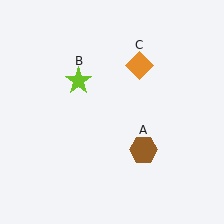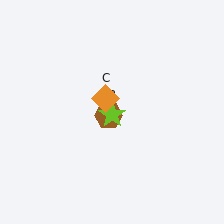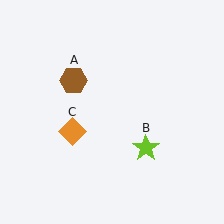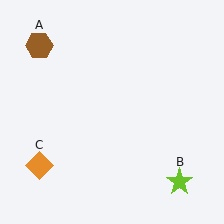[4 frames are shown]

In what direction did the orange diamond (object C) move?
The orange diamond (object C) moved down and to the left.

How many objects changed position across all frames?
3 objects changed position: brown hexagon (object A), lime star (object B), orange diamond (object C).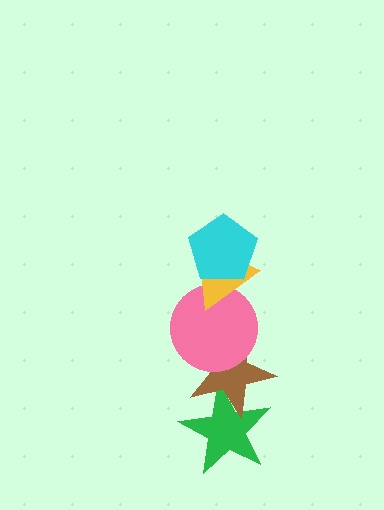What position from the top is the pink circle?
The pink circle is 3rd from the top.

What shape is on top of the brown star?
The pink circle is on top of the brown star.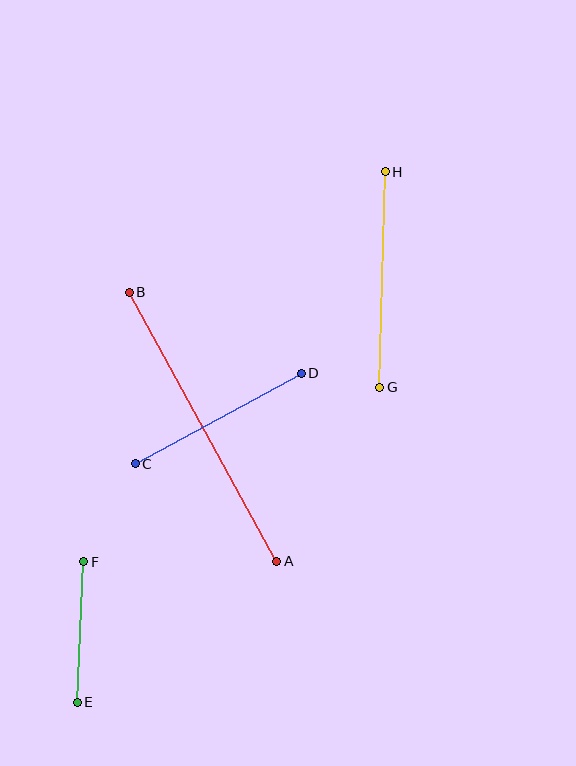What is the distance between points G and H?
The distance is approximately 215 pixels.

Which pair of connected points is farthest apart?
Points A and B are farthest apart.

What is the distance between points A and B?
The distance is approximately 307 pixels.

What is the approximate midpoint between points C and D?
The midpoint is at approximately (218, 419) pixels.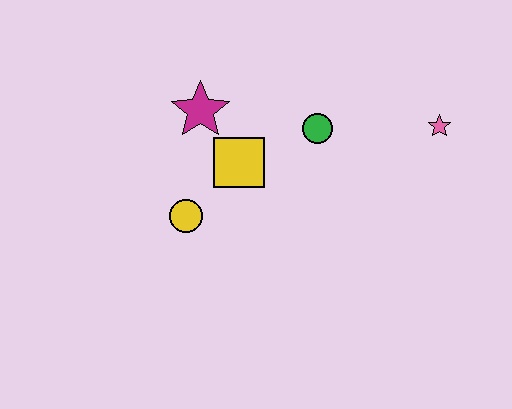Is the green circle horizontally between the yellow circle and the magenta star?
No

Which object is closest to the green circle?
The yellow square is closest to the green circle.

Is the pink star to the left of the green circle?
No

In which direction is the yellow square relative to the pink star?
The yellow square is to the left of the pink star.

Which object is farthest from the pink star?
The yellow circle is farthest from the pink star.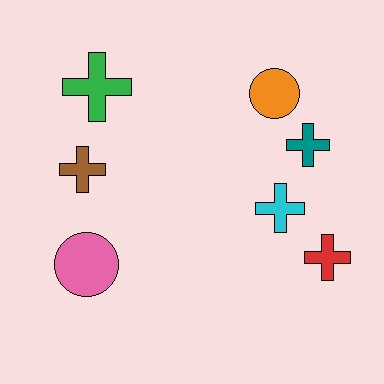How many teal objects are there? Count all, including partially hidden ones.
There is 1 teal object.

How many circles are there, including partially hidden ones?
There are 2 circles.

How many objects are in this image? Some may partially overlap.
There are 7 objects.